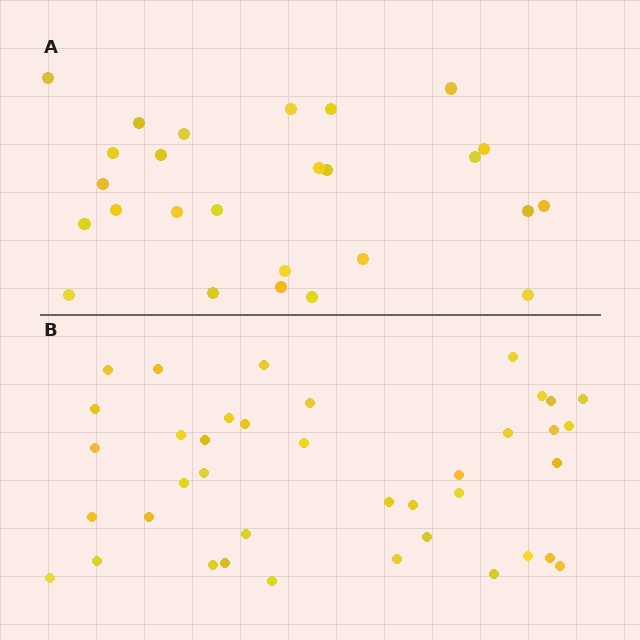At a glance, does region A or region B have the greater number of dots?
Region B (the bottom region) has more dots.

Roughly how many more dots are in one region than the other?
Region B has approximately 15 more dots than region A.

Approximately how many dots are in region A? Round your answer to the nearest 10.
About 30 dots. (The exact count is 26, which rounds to 30.)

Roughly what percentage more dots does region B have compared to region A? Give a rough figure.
About 50% more.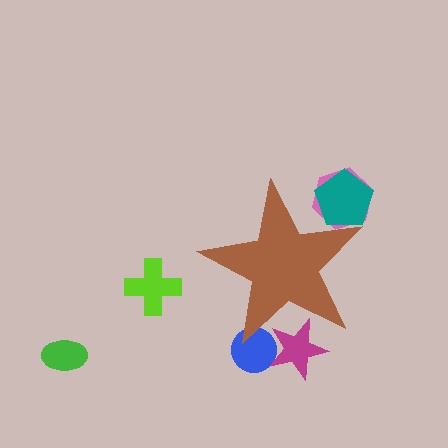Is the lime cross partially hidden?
No, the lime cross is fully visible.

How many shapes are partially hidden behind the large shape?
4 shapes are partially hidden.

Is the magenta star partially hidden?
Yes, the magenta star is partially hidden behind the brown star.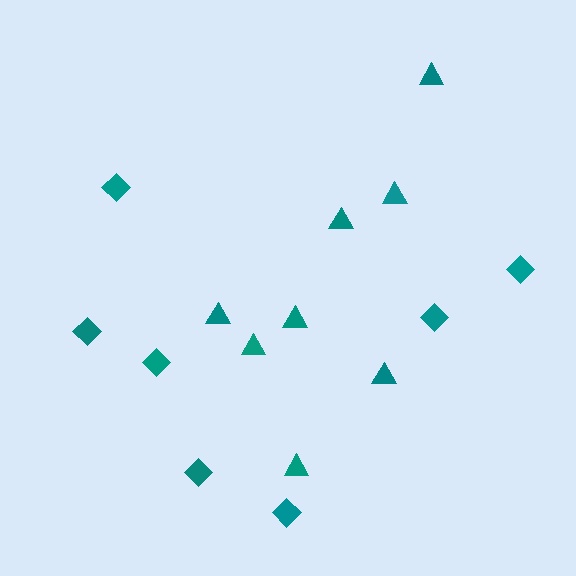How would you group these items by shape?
There are 2 groups: one group of diamonds (7) and one group of triangles (8).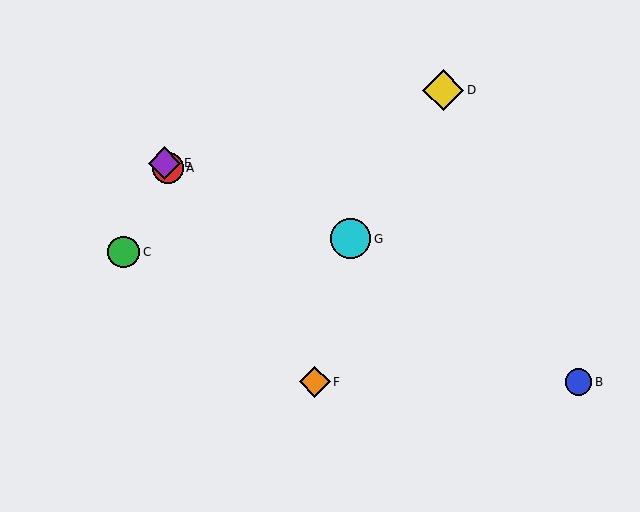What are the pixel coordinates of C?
Object C is at (124, 252).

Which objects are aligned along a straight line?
Objects A, E, F are aligned along a straight line.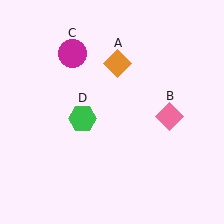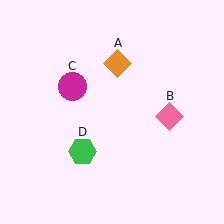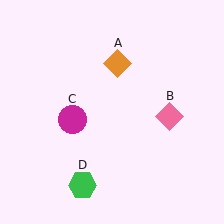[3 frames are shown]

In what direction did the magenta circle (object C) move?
The magenta circle (object C) moved down.